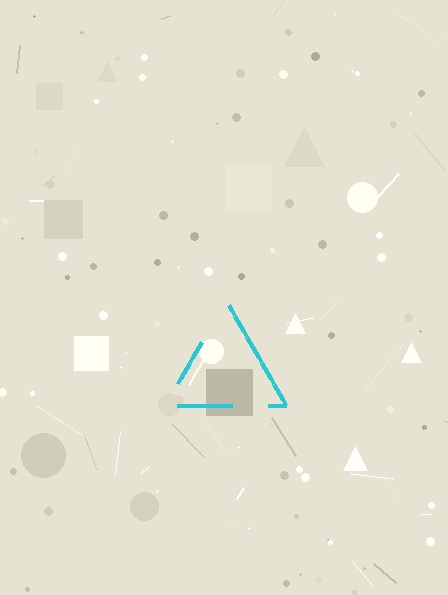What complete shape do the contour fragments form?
The contour fragments form a triangle.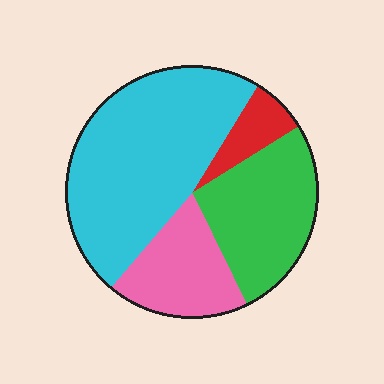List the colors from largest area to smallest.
From largest to smallest: cyan, green, pink, red.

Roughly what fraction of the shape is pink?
Pink takes up less than a quarter of the shape.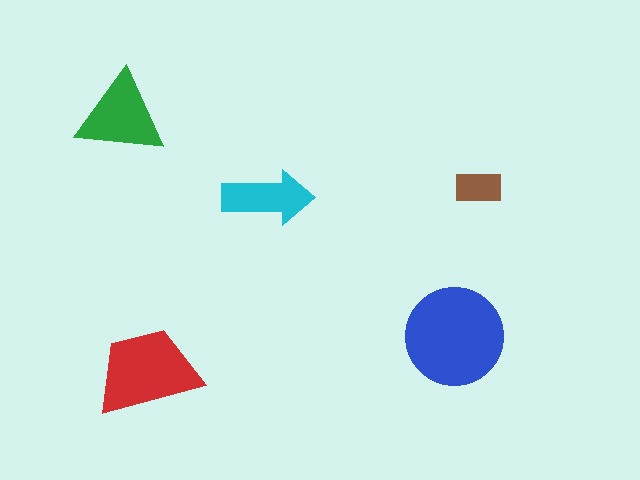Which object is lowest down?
The red trapezoid is bottommost.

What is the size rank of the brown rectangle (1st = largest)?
5th.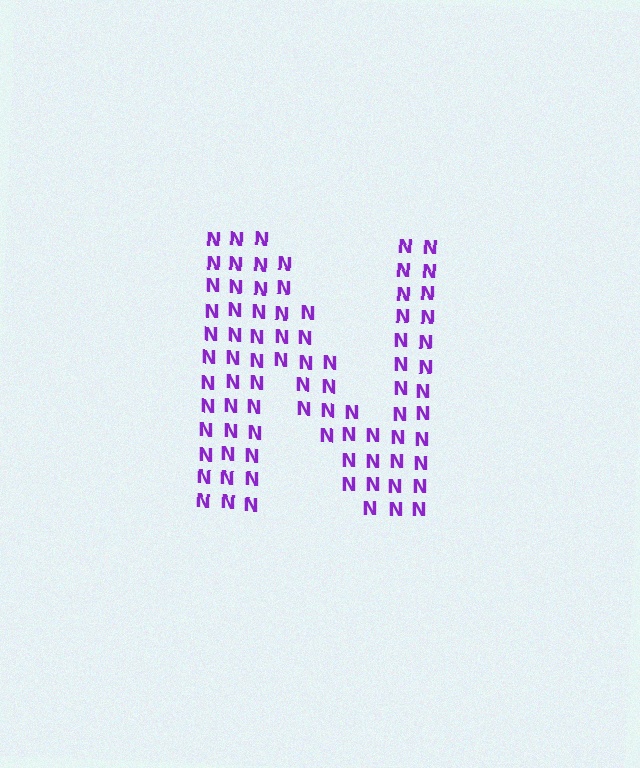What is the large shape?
The large shape is the letter N.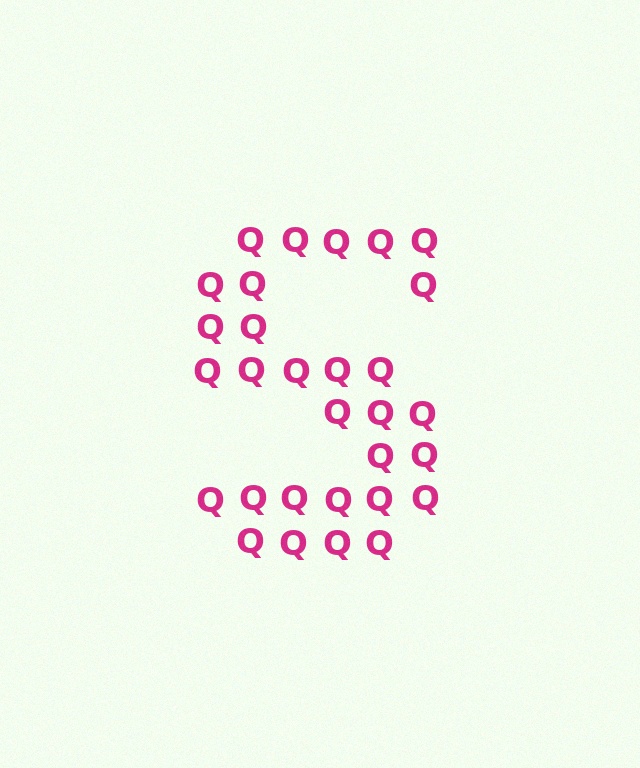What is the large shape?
The large shape is the letter S.